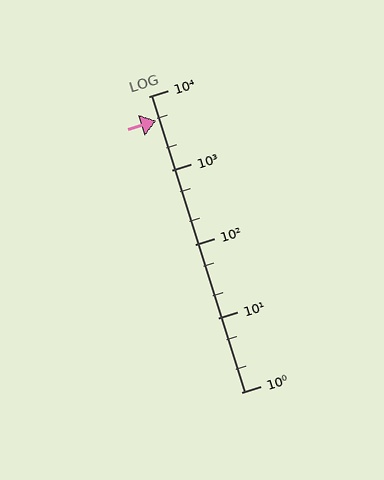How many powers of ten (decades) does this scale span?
The scale spans 4 decades, from 1 to 10000.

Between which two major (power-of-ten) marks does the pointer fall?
The pointer is between 1000 and 10000.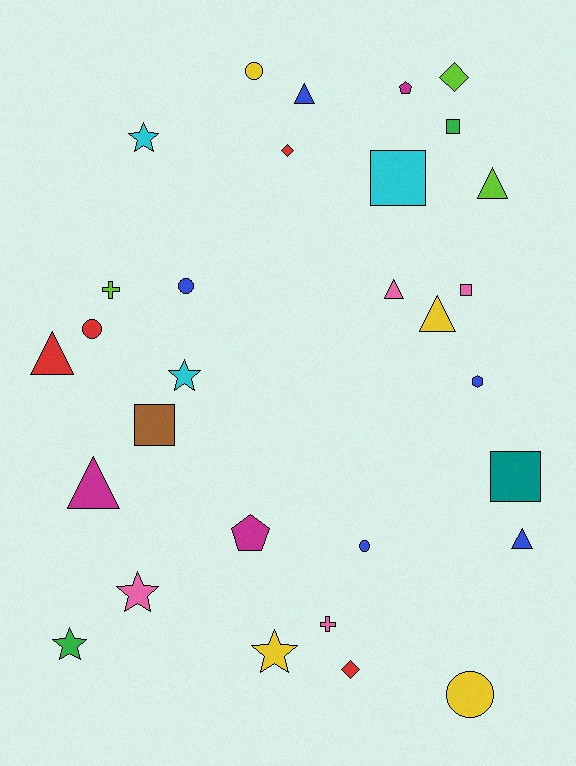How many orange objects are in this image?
There are no orange objects.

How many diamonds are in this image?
There are 3 diamonds.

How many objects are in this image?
There are 30 objects.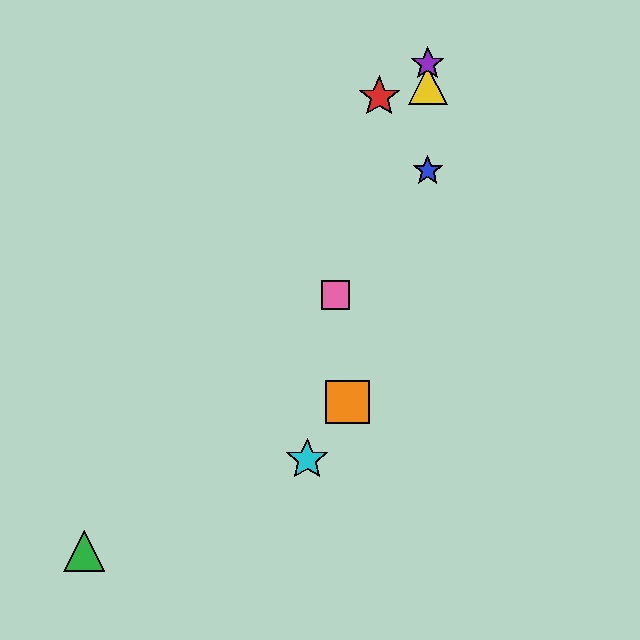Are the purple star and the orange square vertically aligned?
No, the purple star is at x≈428 and the orange square is at x≈347.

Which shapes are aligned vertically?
The blue star, the yellow triangle, the purple star are aligned vertically.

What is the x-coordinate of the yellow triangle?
The yellow triangle is at x≈428.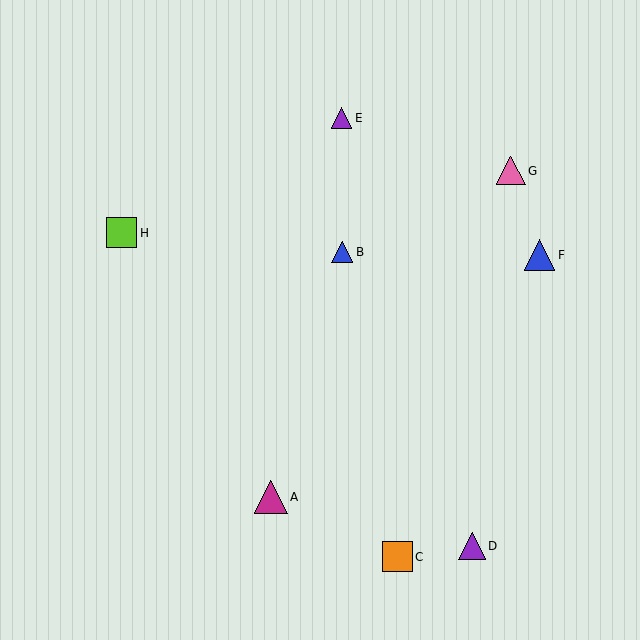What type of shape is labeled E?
Shape E is a purple triangle.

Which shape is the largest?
The magenta triangle (labeled A) is the largest.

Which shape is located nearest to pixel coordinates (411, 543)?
The orange square (labeled C) at (397, 557) is nearest to that location.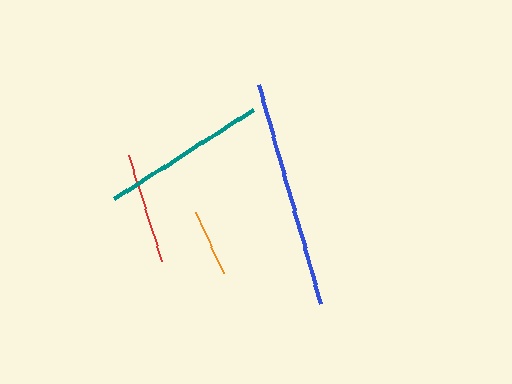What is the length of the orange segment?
The orange segment is approximately 66 pixels long.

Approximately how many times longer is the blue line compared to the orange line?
The blue line is approximately 3.4 times the length of the orange line.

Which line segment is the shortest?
The orange line is the shortest at approximately 66 pixels.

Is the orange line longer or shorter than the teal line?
The teal line is longer than the orange line.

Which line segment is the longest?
The blue line is the longest at approximately 227 pixels.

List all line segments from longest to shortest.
From longest to shortest: blue, teal, red, orange.